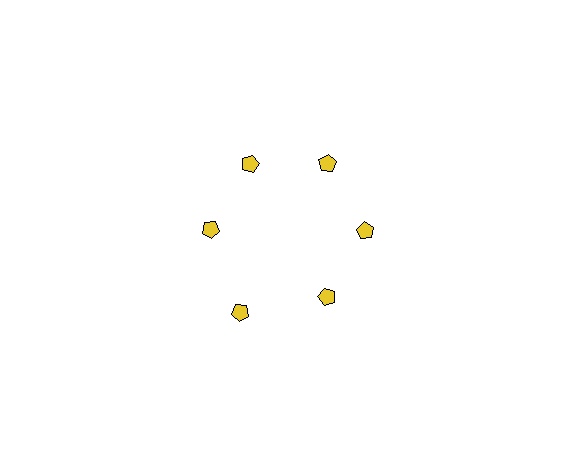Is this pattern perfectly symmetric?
No. The 6 yellow pentagons are arranged in a ring, but one element near the 7 o'clock position is pushed outward from the center, breaking the 6-fold rotational symmetry.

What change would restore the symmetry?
The symmetry would be restored by moving it inward, back onto the ring so that all 6 pentagons sit at equal angles and equal distance from the center.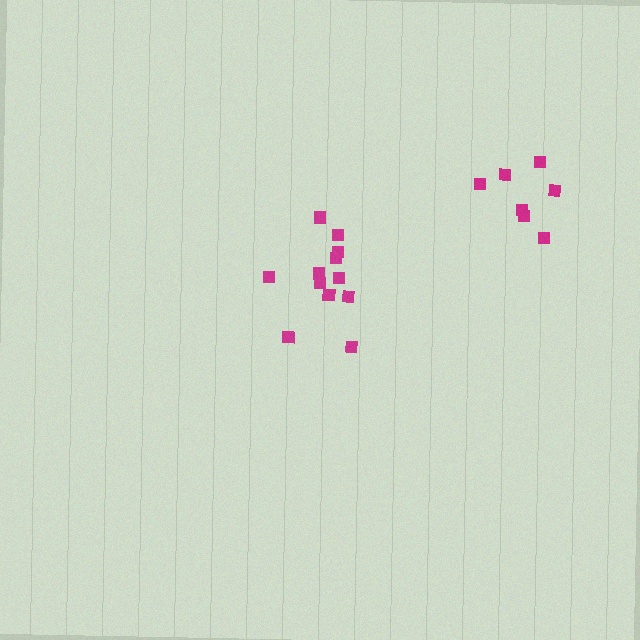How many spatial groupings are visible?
There are 2 spatial groupings.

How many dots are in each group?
Group 1: 12 dots, Group 2: 7 dots (19 total).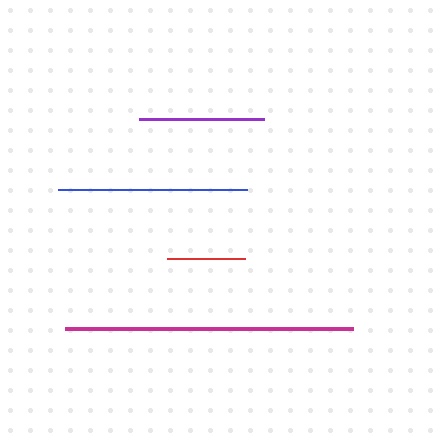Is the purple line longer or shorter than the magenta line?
The magenta line is longer than the purple line.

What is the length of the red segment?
The red segment is approximately 79 pixels long.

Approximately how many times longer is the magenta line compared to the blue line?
The magenta line is approximately 1.5 times the length of the blue line.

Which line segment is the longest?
The magenta line is the longest at approximately 288 pixels.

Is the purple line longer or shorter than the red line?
The purple line is longer than the red line.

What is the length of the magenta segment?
The magenta segment is approximately 288 pixels long.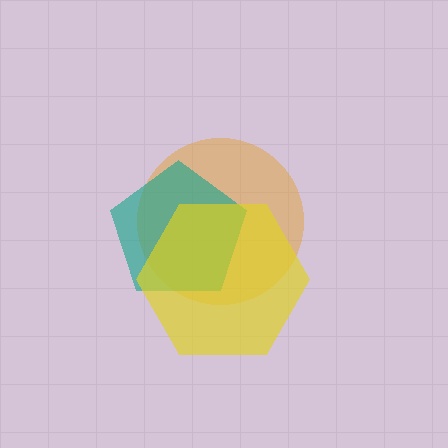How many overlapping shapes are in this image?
There are 3 overlapping shapes in the image.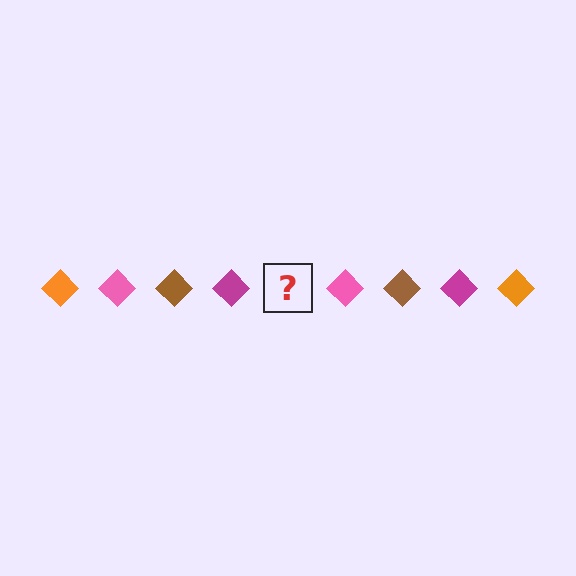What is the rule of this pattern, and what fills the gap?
The rule is that the pattern cycles through orange, pink, brown, magenta diamonds. The gap should be filled with an orange diamond.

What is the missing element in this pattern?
The missing element is an orange diamond.